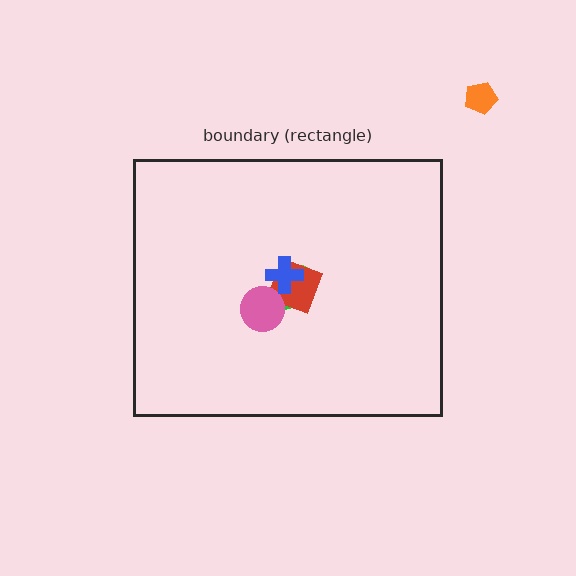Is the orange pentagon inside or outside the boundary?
Outside.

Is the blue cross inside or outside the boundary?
Inside.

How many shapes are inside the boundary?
5 inside, 1 outside.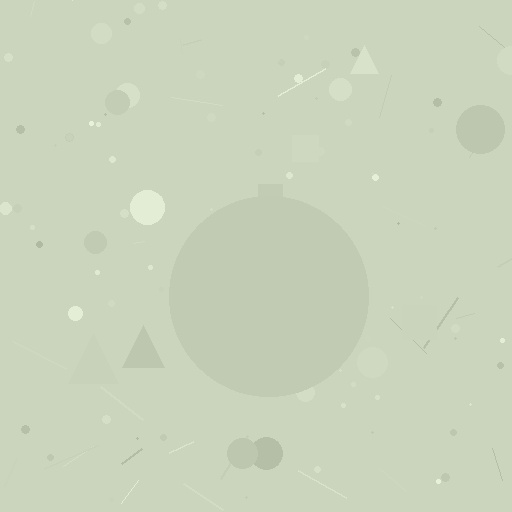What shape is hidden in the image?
A circle is hidden in the image.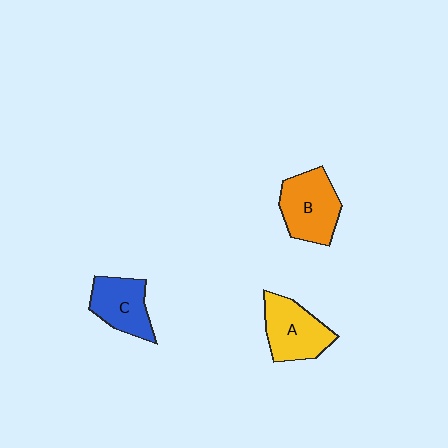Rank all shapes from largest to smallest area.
From largest to smallest: B (orange), A (yellow), C (blue).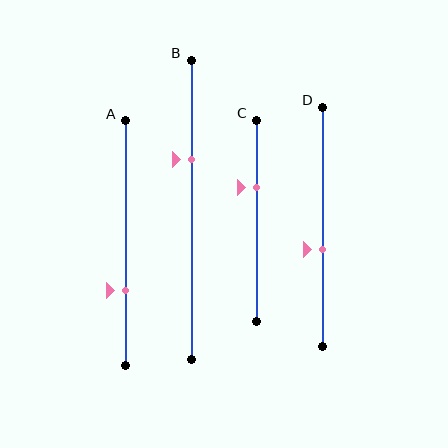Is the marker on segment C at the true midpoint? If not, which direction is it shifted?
No, the marker on segment C is shifted upward by about 17% of the segment length.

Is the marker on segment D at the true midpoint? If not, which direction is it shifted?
No, the marker on segment D is shifted downward by about 9% of the segment length.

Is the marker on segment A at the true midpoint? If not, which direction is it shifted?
No, the marker on segment A is shifted downward by about 19% of the segment length.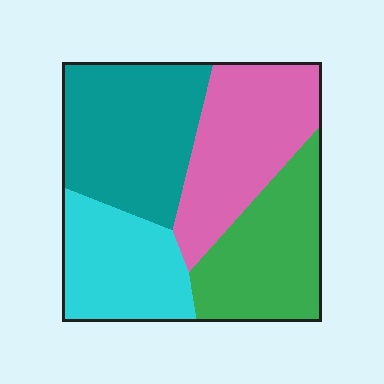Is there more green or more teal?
Teal.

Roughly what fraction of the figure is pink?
Pink takes up about one quarter (1/4) of the figure.